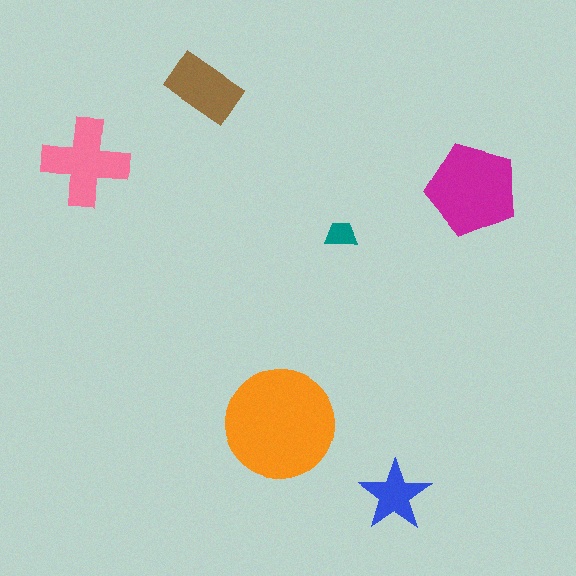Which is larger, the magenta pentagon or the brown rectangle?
The magenta pentagon.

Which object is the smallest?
The teal trapezoid.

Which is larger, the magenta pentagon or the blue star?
The magenta pentagon.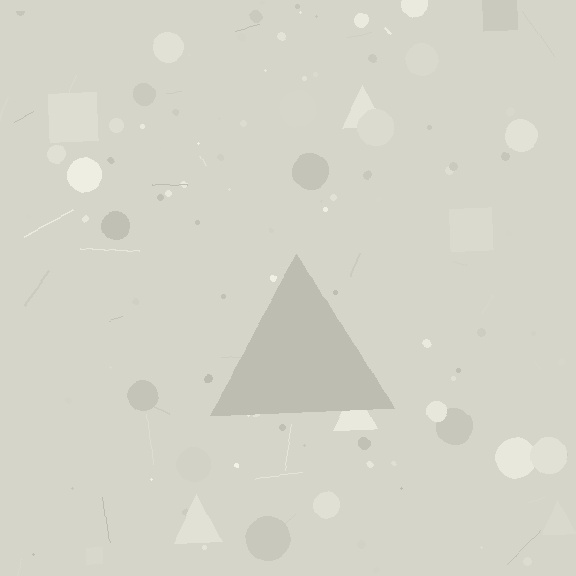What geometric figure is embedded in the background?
A triangle is embedded in the background.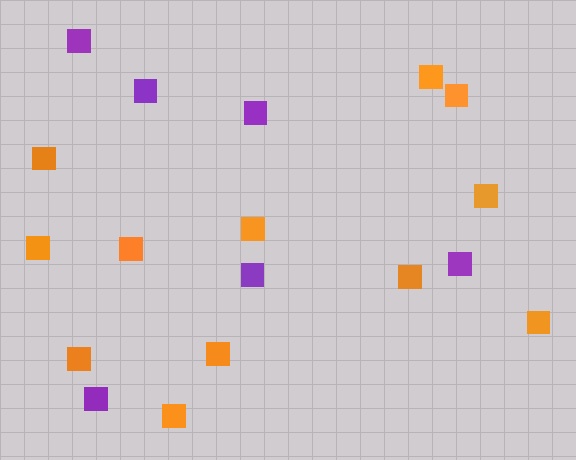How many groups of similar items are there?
There are 2 groups: one group of purple squares (6) and one group of orange squares (12).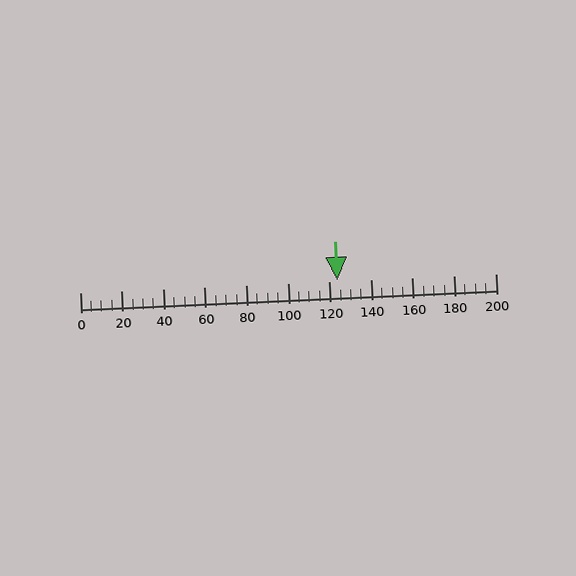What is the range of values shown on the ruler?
The ruler shows values from 0 to 200.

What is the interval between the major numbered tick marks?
The major tick marks are spaced 20 units apart.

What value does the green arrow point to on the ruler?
The green arrow points to approximately 124.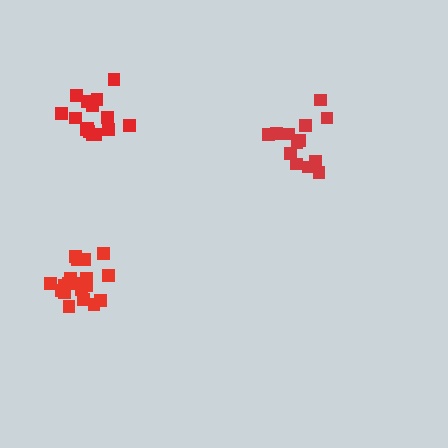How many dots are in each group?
Group 1: 13 dots, Group 2: 19 dots, Group 3: 15 dots (47 total).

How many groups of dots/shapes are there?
There are 3 groups.